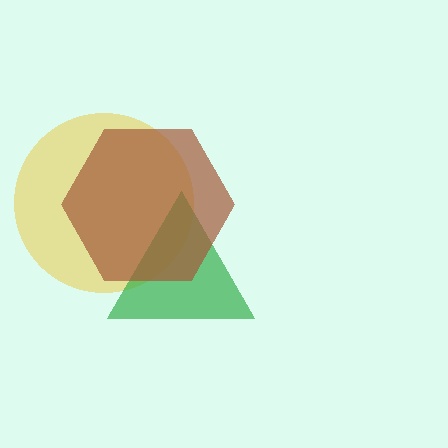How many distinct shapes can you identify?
There are 3 distinct shapes: a yellow circle, a green triangle, a brown hexagon.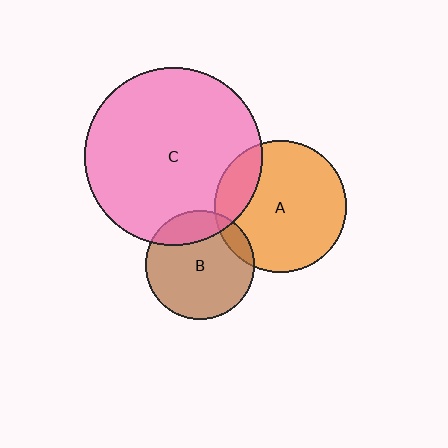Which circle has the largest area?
Circle C (pink).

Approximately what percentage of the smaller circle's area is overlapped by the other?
Approximately 20%.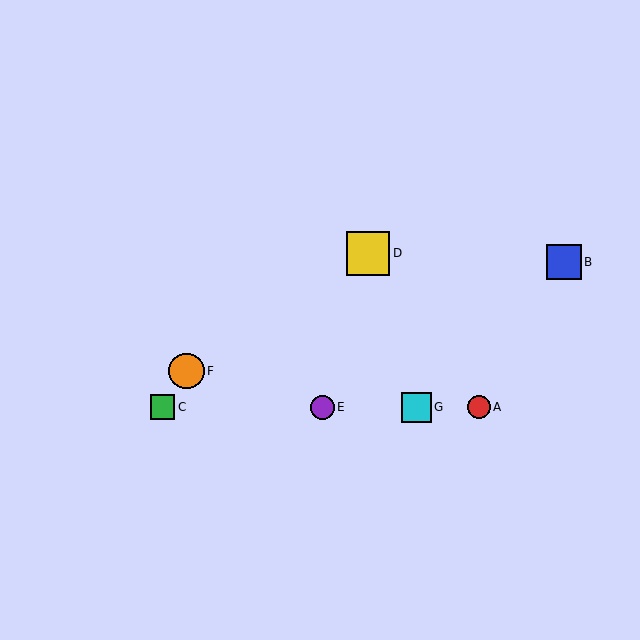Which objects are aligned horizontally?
Objects A, C, E, G are aligned horizontally.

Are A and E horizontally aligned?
Yes, both are at y≈407.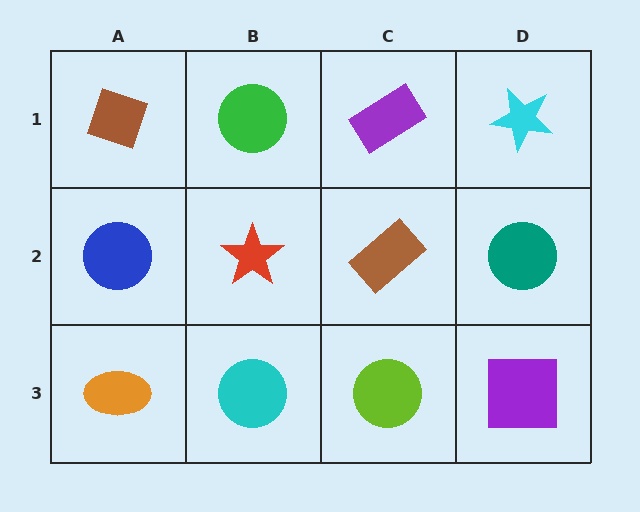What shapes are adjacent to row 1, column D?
A teal circle (row 2, column D), a purple rectangle (row 1, column C).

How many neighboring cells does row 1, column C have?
3.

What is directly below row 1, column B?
A red star.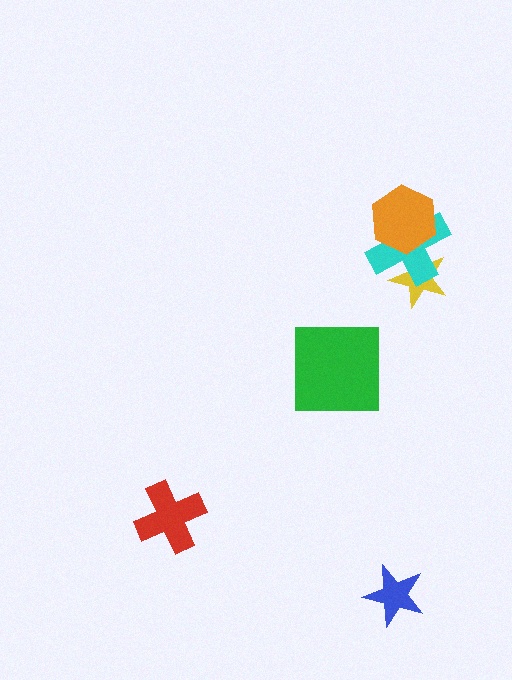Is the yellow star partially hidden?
Yes, it is partially covered by another shape.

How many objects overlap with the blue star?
0 objects overlap with the blue star.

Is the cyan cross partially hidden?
Yes, it is partially covered by another shape.